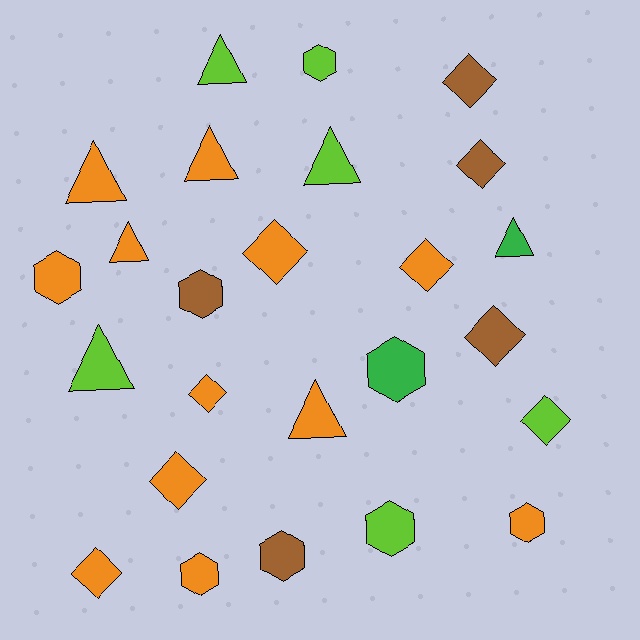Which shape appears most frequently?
Diamond, with 9 objects.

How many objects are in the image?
There are 25 objects.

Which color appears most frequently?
Orange, with 12 objects.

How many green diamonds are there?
There are no green diamonds.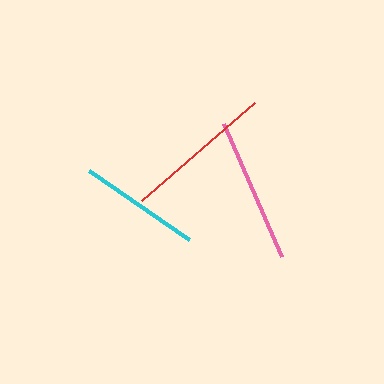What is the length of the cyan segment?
The cyan segment is approximately 121 pixels long.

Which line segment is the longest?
The red line is the longest at approximately 149 pixels.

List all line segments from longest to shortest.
From longest to shortest: red, pink, cyan.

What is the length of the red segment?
The red segment is approximately 149 pixels long.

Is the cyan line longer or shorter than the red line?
The red line is longer than the cyan line.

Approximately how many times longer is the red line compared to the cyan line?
The red line is approximately 1.2 times the length of the cyan line.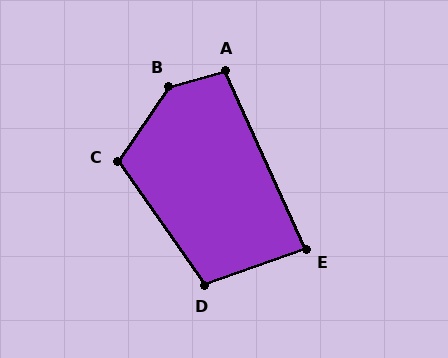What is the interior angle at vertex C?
Approximately 111 degrees (obtuse).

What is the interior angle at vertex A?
Approximately 99 degrees (obtuse).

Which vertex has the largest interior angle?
B, at approximately 139 degrees.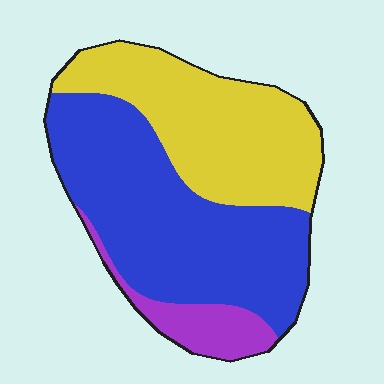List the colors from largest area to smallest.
From largest to smallest: blue, yellow, purple.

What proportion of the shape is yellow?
Yellow covers around 40% of the shape.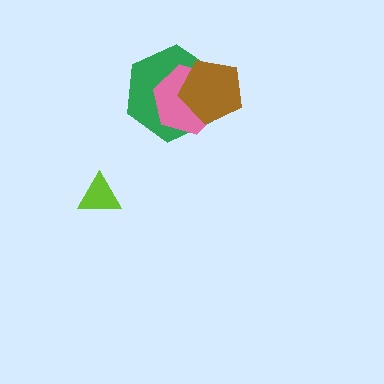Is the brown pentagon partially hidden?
No, no other shape covers it.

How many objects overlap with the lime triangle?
0 objects overlap with the lime triangle.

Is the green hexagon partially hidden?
Yes, it is partially covered by another shape.